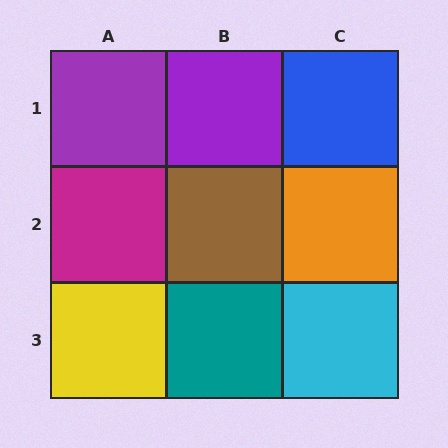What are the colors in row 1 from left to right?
Purple, purple, blue.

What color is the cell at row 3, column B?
Teal.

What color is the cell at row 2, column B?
Brown.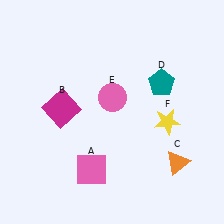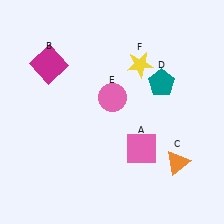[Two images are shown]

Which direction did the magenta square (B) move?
The magenta square (B) moved up.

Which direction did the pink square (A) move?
The pink square (A) moved right.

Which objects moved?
The objects that moved are: the pink square (A), the magenta square (B), the yellow star (F).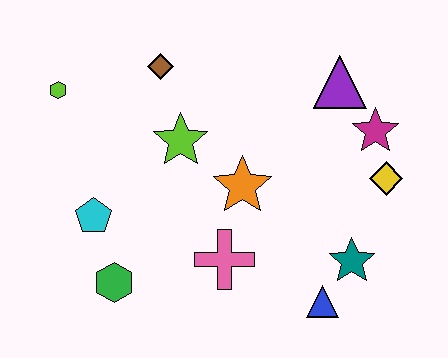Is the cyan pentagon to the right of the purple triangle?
No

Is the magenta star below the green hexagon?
No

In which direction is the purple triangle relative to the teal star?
The purple triangle is above the teal star.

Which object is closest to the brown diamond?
The lime star is closest to the brown diamond.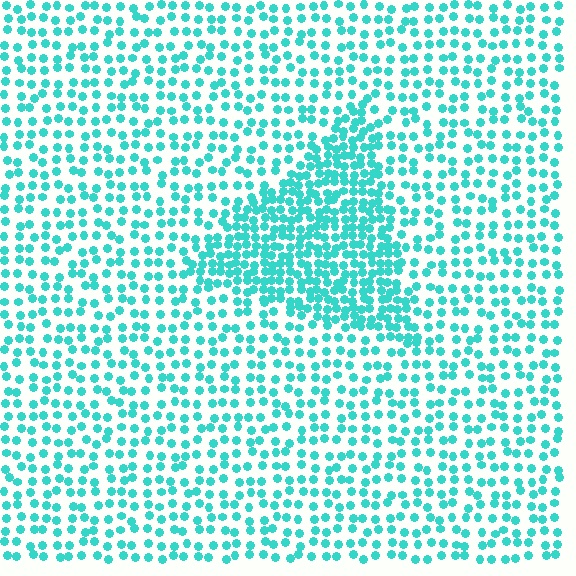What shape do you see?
I see a triangle.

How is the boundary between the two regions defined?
The boundary is defined by a change in element density (approximately 2.0x ratio). All elements are the same color, size, and shape.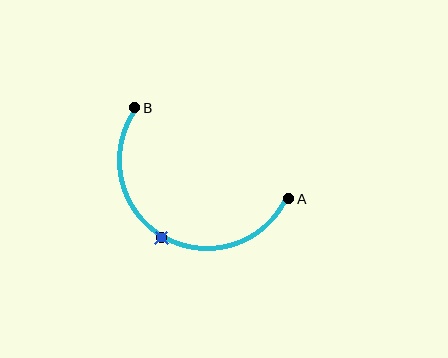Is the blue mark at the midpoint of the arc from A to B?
Yes. The blue mark lies on the arc at equal arc-length from both A and B — it is the arc midpoint.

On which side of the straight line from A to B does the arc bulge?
The arc bulges below the straight line connecting A and B.